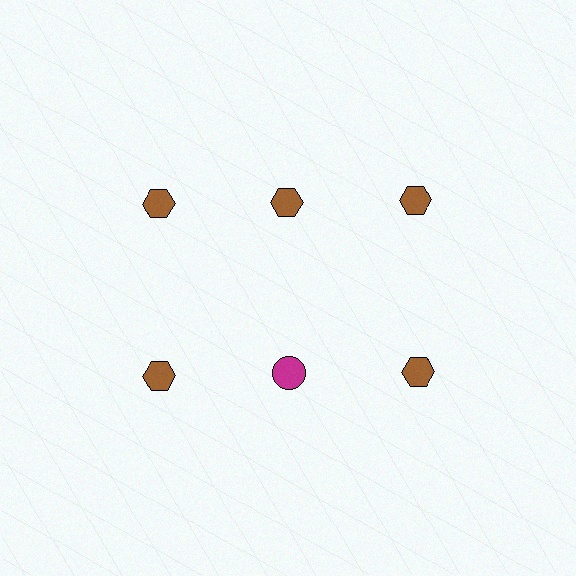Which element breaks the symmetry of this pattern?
The magenta circle in the second row, second from left column breaks the symmetry. All other shapes are brown hexagons.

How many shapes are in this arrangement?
There are 6 shapes arranged in a grid pattern.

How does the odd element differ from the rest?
It differs in both color (magenta instead of brown) and shape (circle instead of hexagon).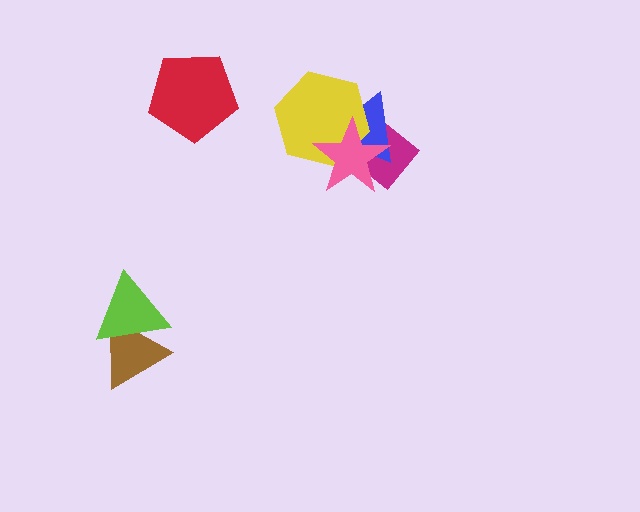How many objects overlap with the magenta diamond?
3 objects overlap with the magenta diamond.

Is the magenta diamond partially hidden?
Yes, it is partially covered by another shape.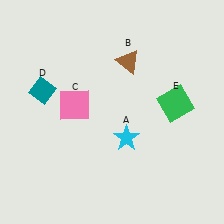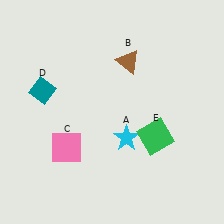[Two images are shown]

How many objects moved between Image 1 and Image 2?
2 objects moved between the two images.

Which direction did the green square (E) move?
The green square (E) moved down.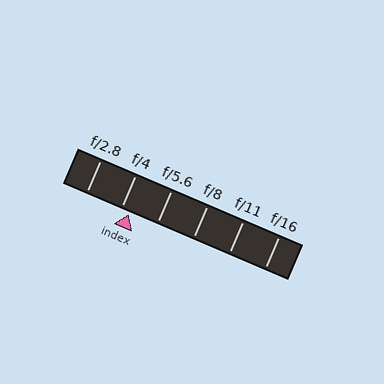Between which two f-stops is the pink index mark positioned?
The index mark is between f/4 and f/5.6.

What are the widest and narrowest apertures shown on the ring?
The widest aperture shown is f/2.8 and the narrowest is f/16.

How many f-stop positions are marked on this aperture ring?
There are 6 f-stop positions marked.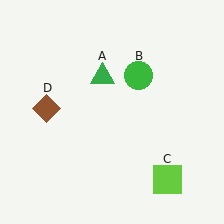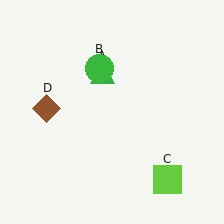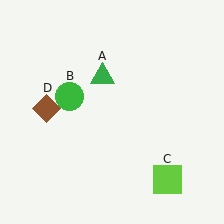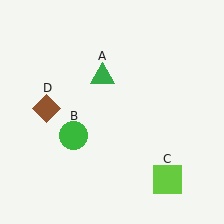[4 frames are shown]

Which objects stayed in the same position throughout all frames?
Green triangle (object A) and lime square (object C) and brown diamond (object D) remained stationary.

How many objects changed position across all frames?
1 object changed position: green circle (object B).